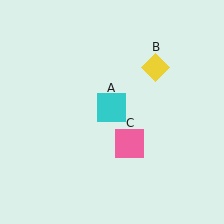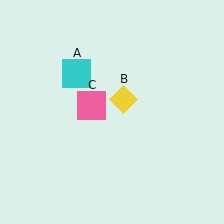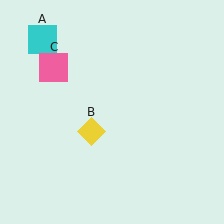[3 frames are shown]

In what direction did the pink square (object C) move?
The pink square (object C) moved up and to the left.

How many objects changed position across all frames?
3 objects changed position: cyan square (object A), yellow diamond (object B), pink square (object C).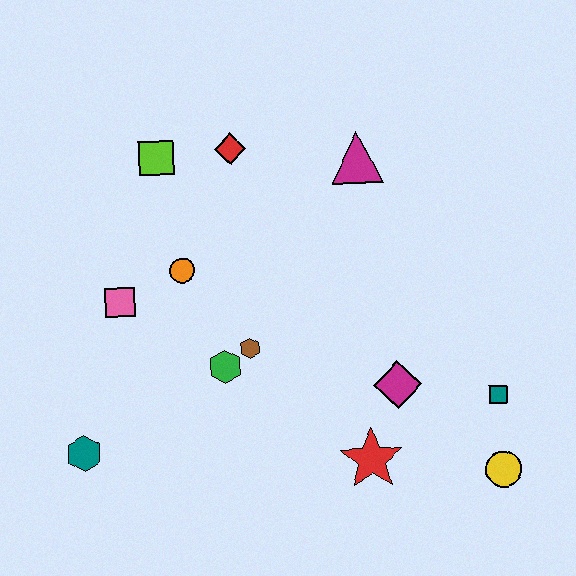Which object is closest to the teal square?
The yellow circle is closest to the teal square.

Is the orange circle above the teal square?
Yes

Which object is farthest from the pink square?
The yellow circle is farthest from the pink square.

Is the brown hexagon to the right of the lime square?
Yes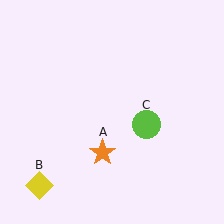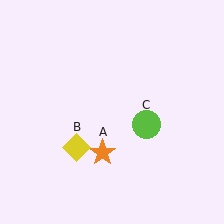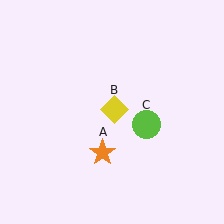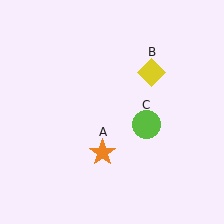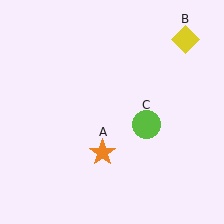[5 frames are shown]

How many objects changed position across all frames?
1 object changed position: yellow diamond (object B).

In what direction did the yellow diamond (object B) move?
The yellow diamond (object B) moved up and to the right.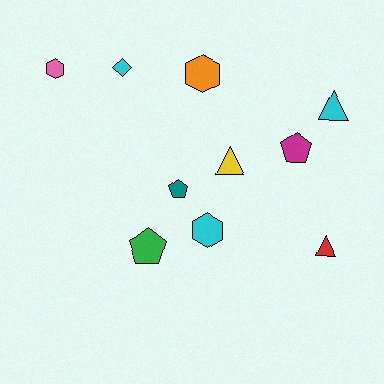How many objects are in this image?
There are 10 objects.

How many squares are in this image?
There are no squares.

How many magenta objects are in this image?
There is 1 magenta object.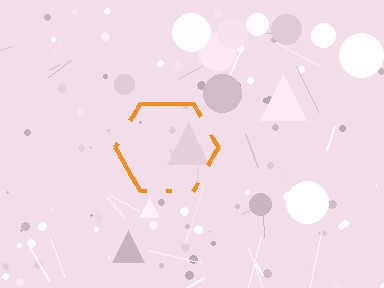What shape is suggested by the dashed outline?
The dashed outline suggests a hexagon.